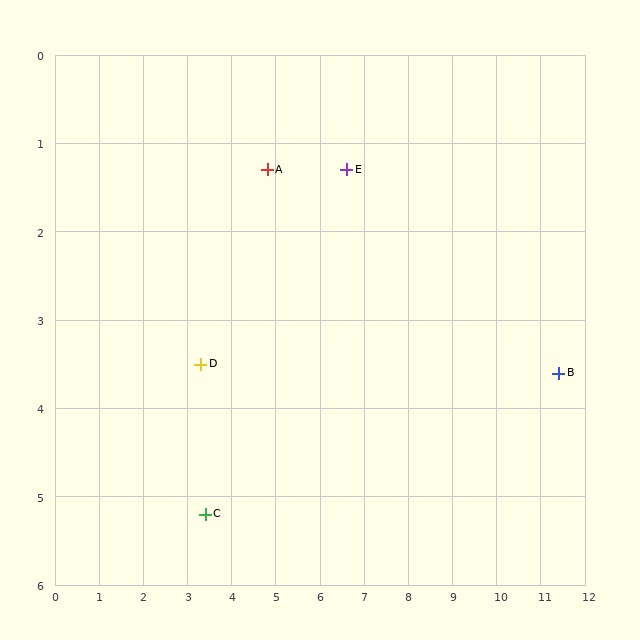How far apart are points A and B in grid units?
Points A and B are about 7.0 grid units apart.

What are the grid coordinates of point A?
Point A is at approximately (4.8, 1.3).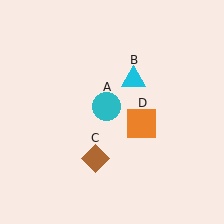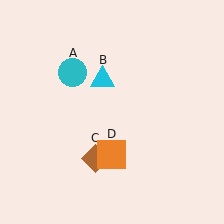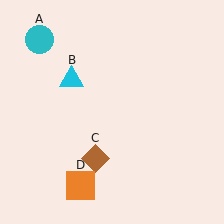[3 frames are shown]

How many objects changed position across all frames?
3 objects changed position: cyan circle (object A), cyan triangle (object B), orange square (object D).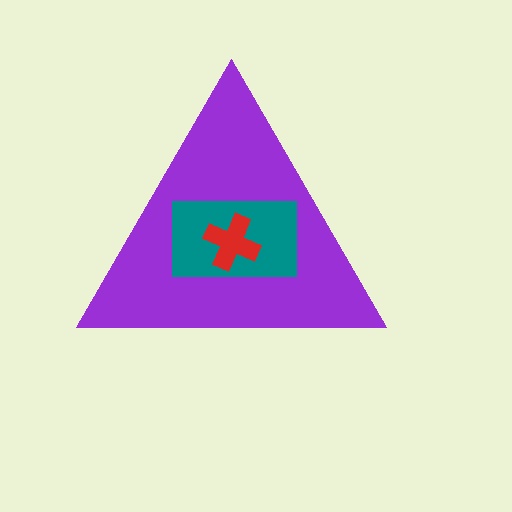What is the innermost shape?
The red cross.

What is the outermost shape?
The purple triangle.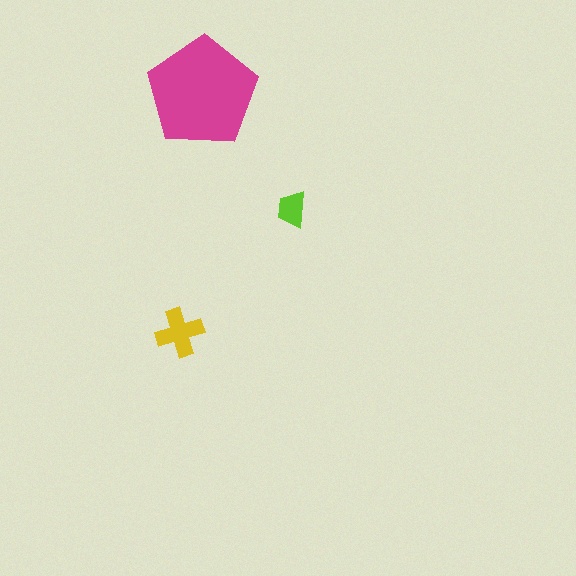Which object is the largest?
The magenta pentagon.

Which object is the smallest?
The lime trapezoid.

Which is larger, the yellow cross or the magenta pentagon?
The magenta pentagon.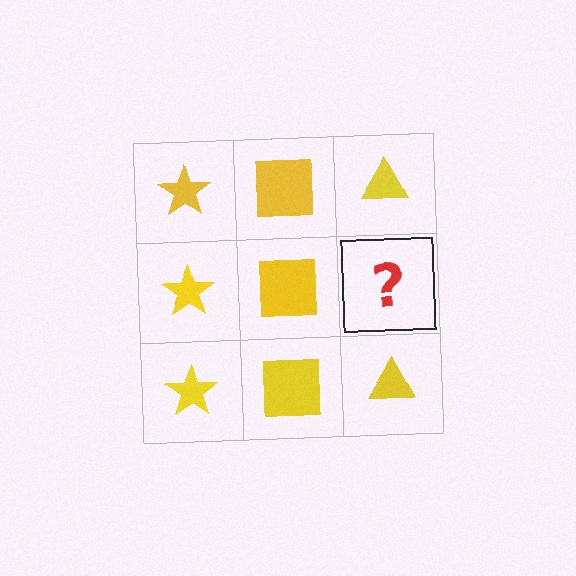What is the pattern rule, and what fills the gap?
The rule is that each column has a consistent shape. The gap should be filled with a yellow triangle.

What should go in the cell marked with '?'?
The missing cell should contain a yellow triangle.